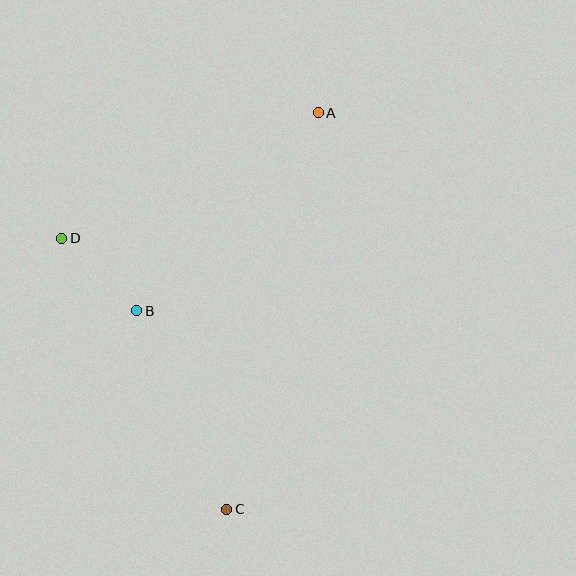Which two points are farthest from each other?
Points A and C are farthest from each other.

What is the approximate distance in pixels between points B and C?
The distance between B and C is approximately 217 pixels.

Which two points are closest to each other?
Points B and D are closest to each other.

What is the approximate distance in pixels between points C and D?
The distance between C and D is approximately 317 pixels.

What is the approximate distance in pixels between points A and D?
The distance between A and D is approximately 285 pixels.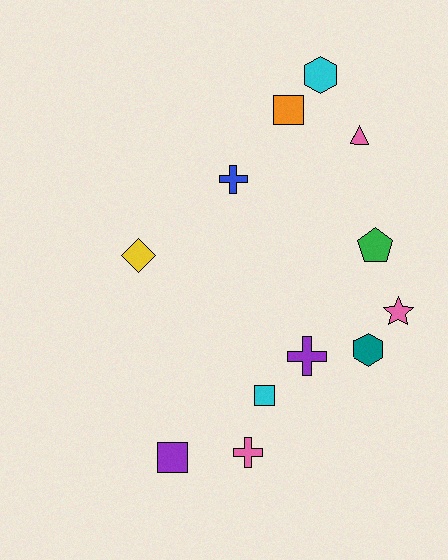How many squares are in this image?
There are 3 squares.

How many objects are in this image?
There are 12 objects.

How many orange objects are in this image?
There is 1 orange object.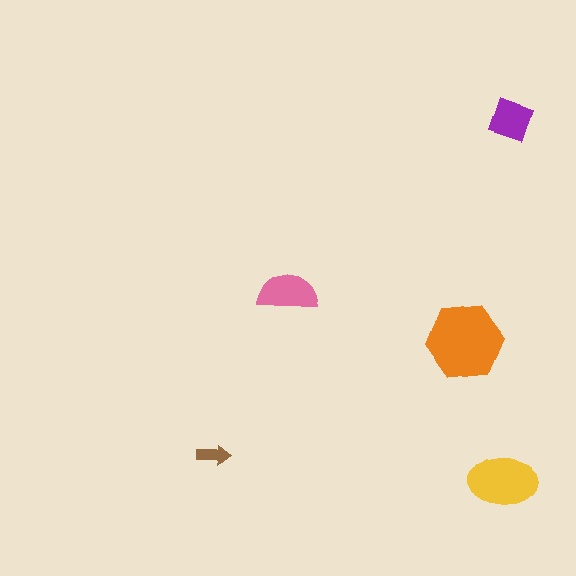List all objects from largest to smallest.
The orange hexagon, the yellow ellipse, the pink semicircle, the purple square, the brown arrow.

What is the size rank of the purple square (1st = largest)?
4th.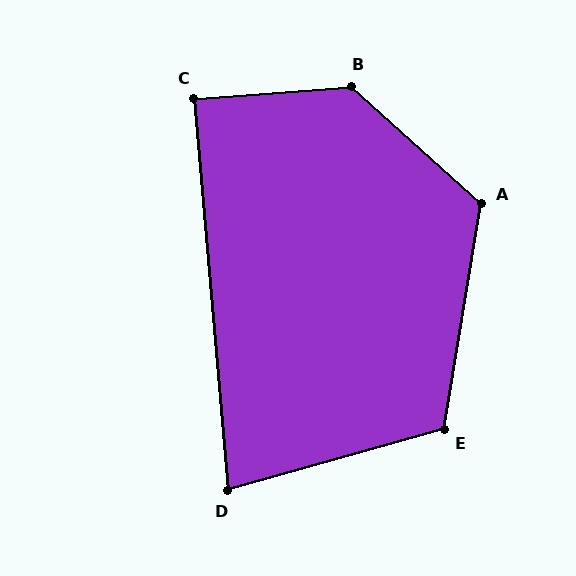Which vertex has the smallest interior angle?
D, at approximately 79 degrees.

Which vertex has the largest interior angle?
B, at approximately 134 degrees.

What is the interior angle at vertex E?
Approximately 115 degrees (obtuse).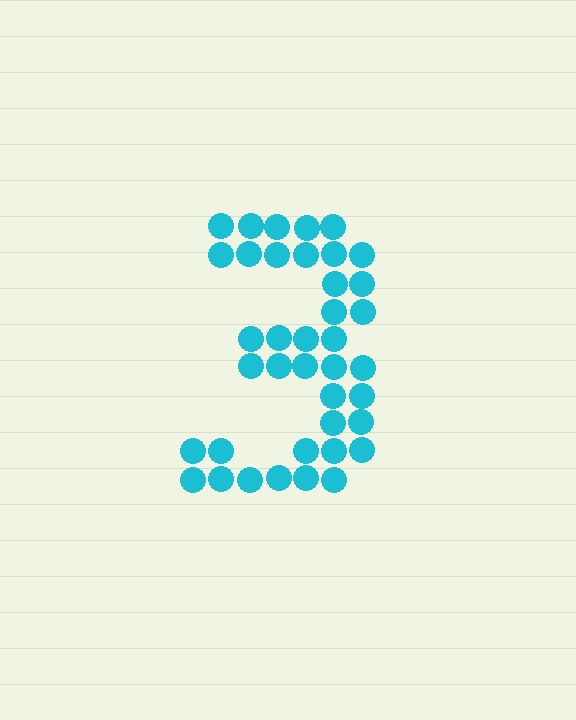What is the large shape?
The large shape is the digit 3.